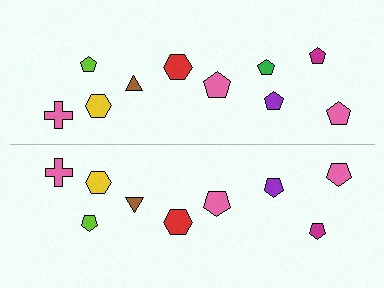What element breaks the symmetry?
A green pentagon is missing from the bottom side.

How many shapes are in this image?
There are 19 shapes in this image.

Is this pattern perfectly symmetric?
No, the pattern is not perfectly symmetric. A green pentagon is missing from the bottom side.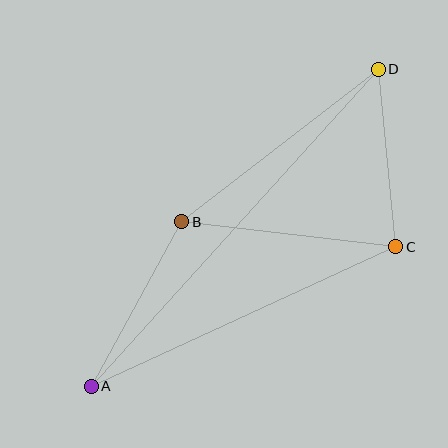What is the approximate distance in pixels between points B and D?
The distance between B and D is approximately 249 pixels.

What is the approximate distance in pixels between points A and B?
The distance between A and B is approximately 187 pixels.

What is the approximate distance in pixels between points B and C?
The distance between B and C is approximately 215 pixels.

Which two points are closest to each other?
Points C and D are closest to each other.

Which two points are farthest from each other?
Points A and D are farthest from each other.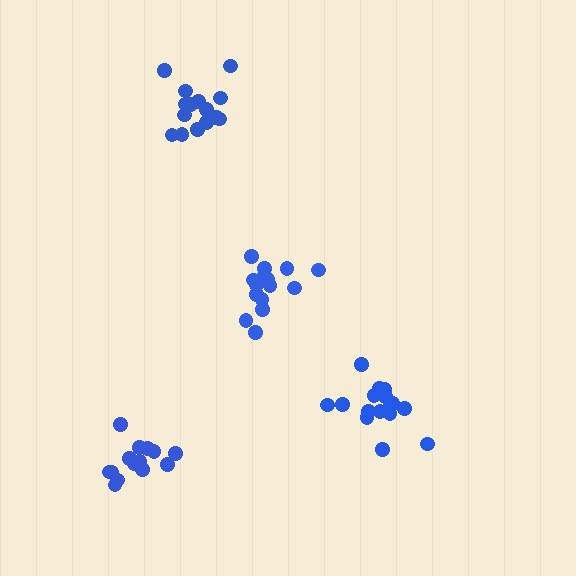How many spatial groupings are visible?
There are 4 spatial groupings.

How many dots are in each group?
Group 1: 15 dots, Group 2: 14 dots, Group 3: 15 dots, Group 4: 17 dots (61 total).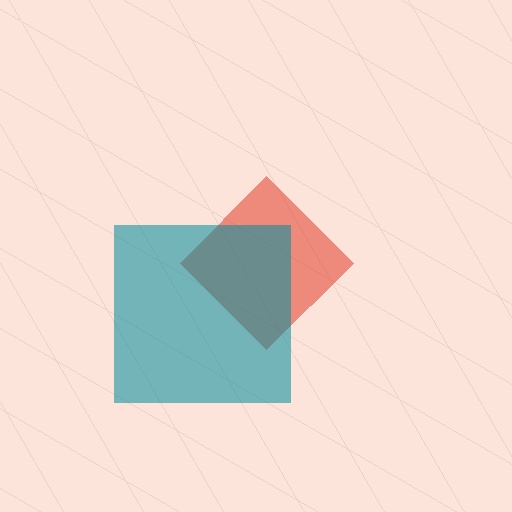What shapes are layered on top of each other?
The layered shapes are: a red diamond, a teal square.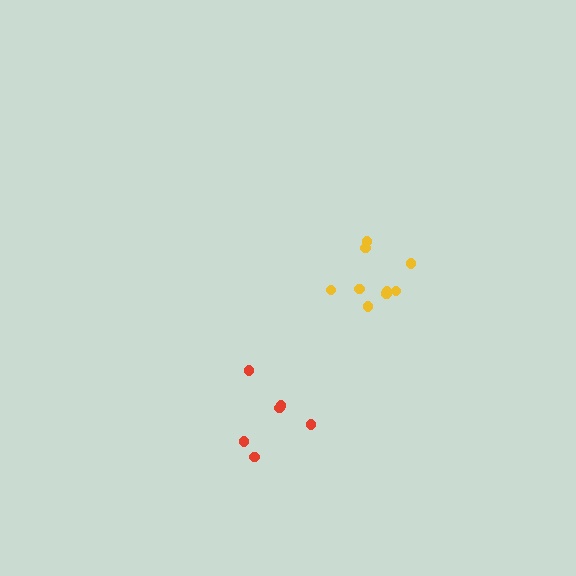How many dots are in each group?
Group 1: 9 dots, Group 2: 6 dots (15 total).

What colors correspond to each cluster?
The clusters are colored: yellow, red.